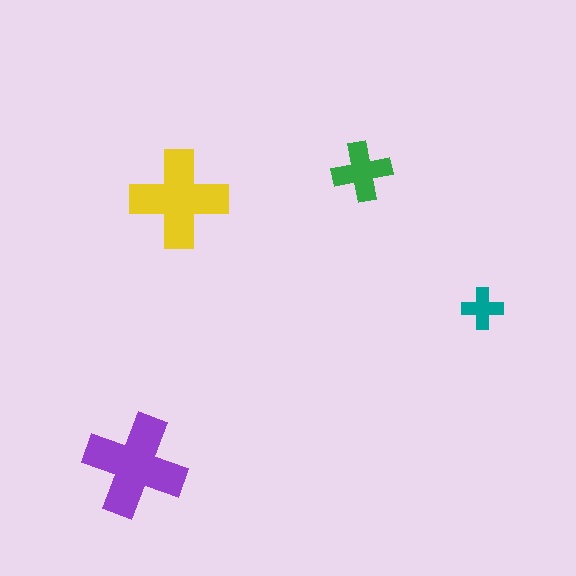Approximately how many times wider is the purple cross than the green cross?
About 1.5 times wider.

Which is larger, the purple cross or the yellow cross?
The purple one.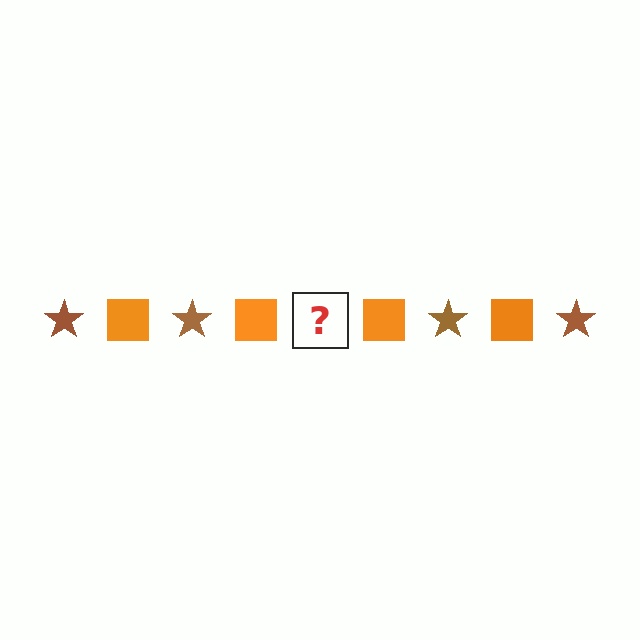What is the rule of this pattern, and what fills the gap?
The rule is that the pattern alternates between brown star and orange square. The gap should be filled with a brown star.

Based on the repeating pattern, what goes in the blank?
The blank should be a brown star.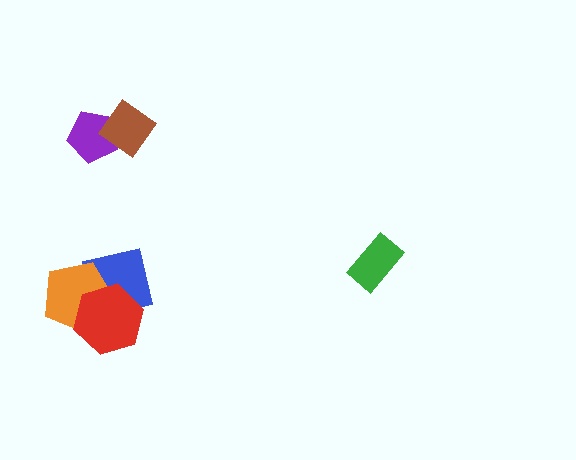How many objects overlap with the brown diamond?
1 object overlaps with the brown diamond.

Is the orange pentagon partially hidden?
Yes, it is partially covered by another shape.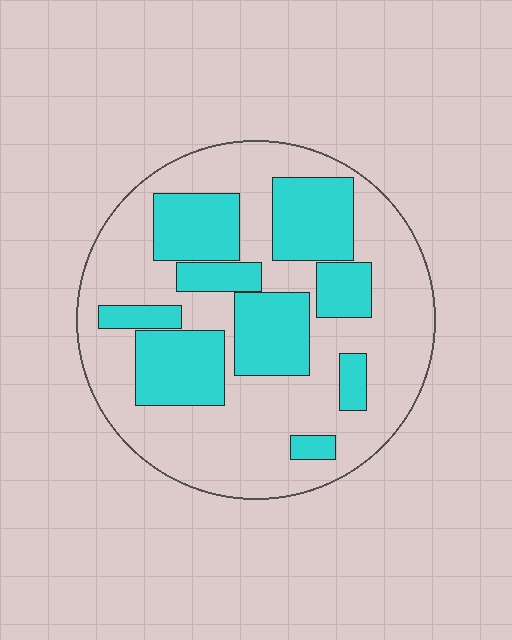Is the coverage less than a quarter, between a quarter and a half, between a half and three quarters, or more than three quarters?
Between a quarter and a half.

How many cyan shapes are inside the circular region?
9.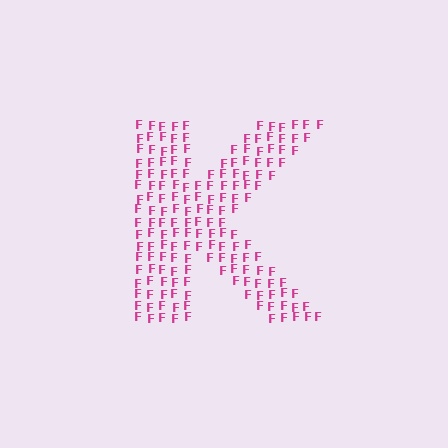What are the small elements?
The small elements are letter F's.